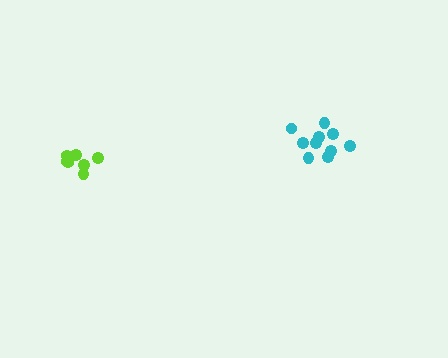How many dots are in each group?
Group 1: 10 dots, Group 2: 7 dots (17 total).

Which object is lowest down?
The lime cluster is bottommost.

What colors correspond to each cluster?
The clusters are colored: cyan, lime.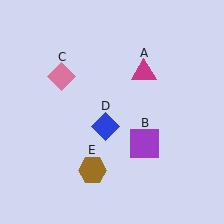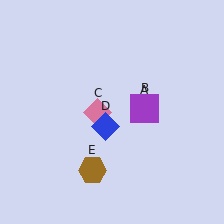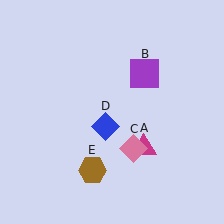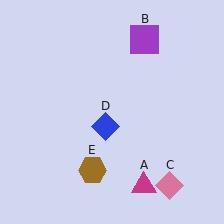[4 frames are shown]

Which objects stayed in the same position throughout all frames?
Blue diamond (object D) and brown hexagon (object E) remained stationary.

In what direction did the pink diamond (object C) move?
The pink diamond (object C) moved down and to the right.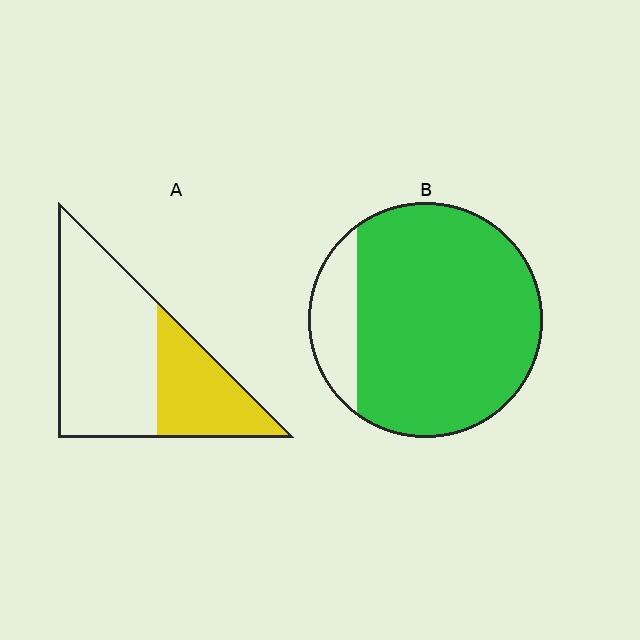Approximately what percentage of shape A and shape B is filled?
A is approximately 35% and B is approximately 85%.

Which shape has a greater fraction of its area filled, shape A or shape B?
Shape B.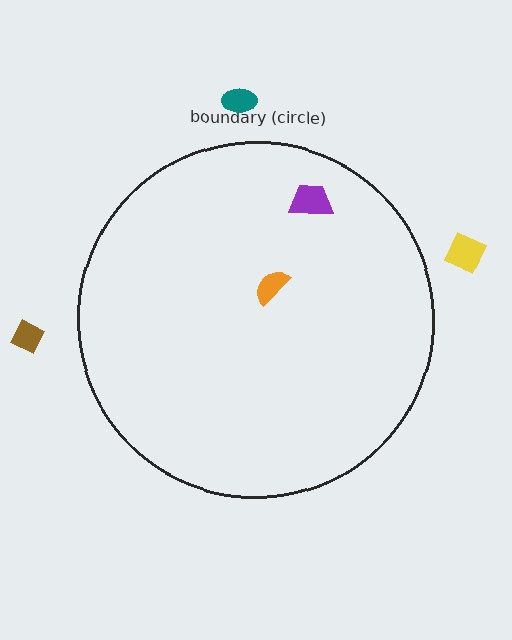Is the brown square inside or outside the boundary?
Outside.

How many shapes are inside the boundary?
2 inside, 3 outside.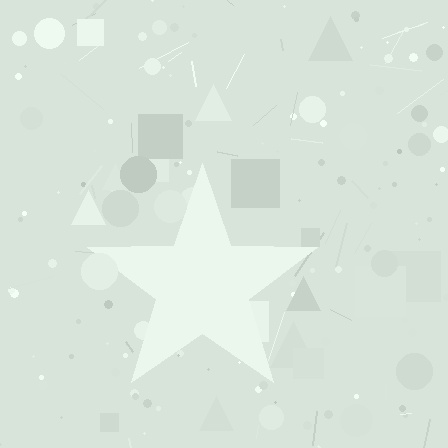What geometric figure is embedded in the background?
A star is embedded in the background.